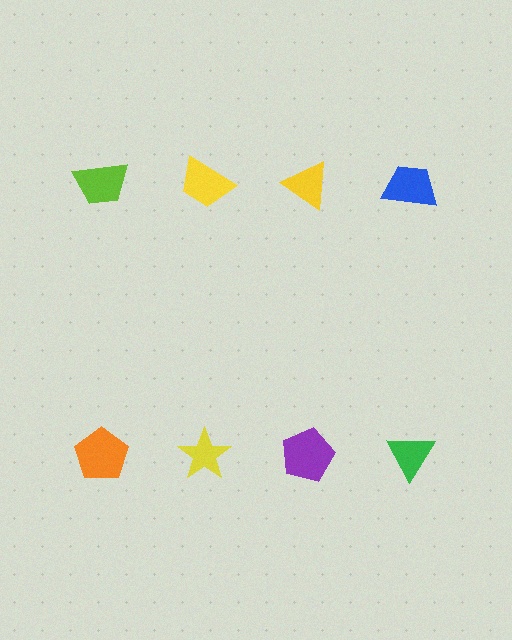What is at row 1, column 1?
A lime trapezoid.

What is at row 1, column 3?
A yellow triangle.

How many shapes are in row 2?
4 shapes.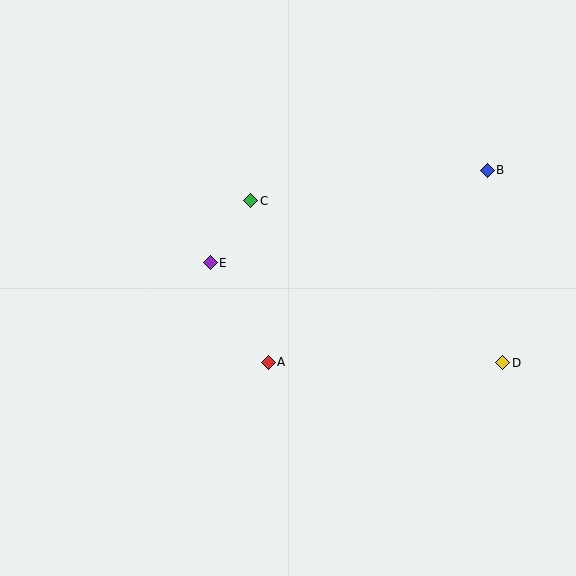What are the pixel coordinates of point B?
Point B is at (487, 170).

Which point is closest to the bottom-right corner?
Point D is closest to the bottom-right corner.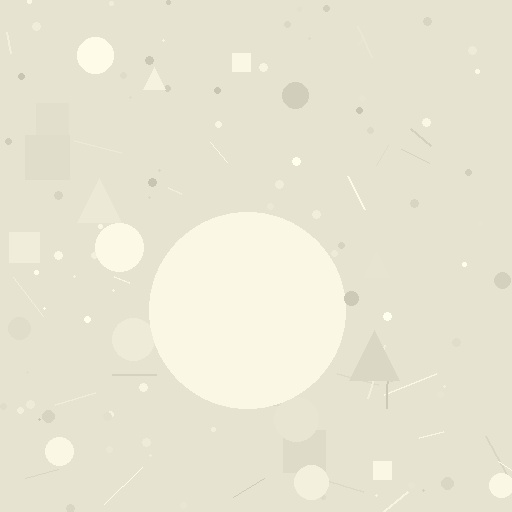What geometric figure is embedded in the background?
A circle is embedded in the background.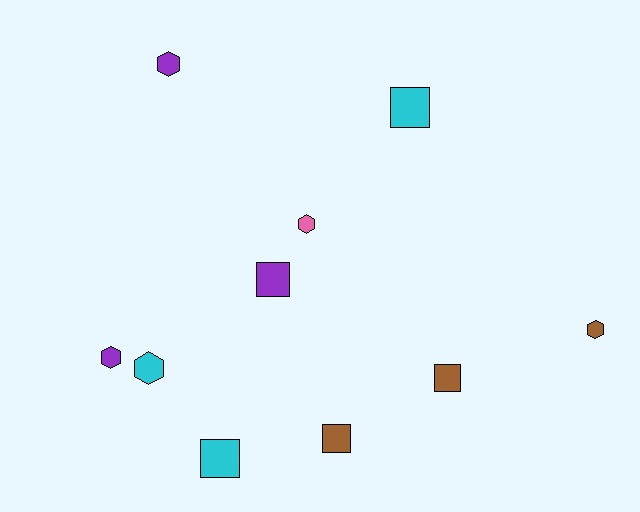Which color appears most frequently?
Cyan, with 3 objects.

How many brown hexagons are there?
There is 1 brown hexagon.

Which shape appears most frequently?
Square, with 5 objects.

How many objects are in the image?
There are 10 objects.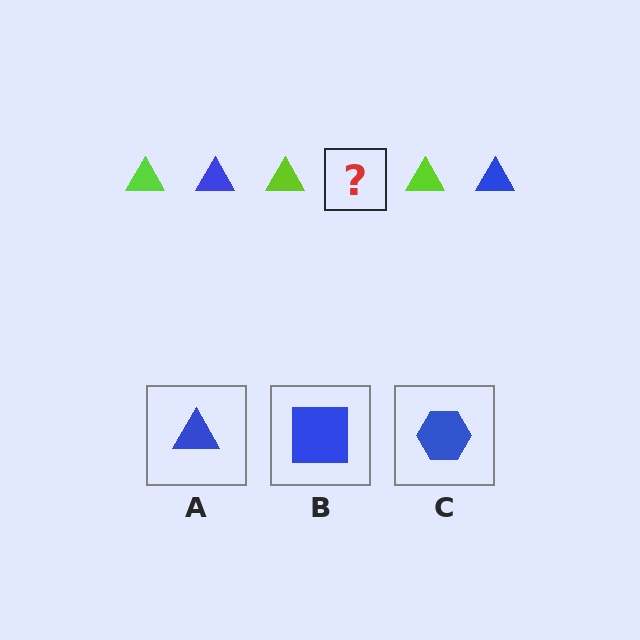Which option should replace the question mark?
Option A.